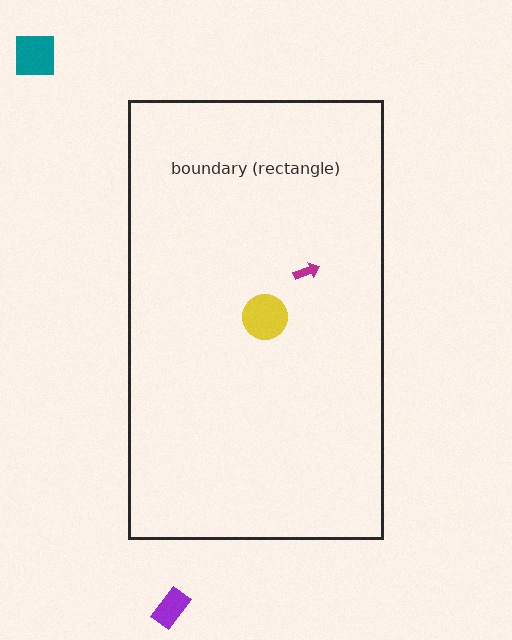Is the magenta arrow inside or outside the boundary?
Inside.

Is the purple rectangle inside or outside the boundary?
Outside.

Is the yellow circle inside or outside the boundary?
Inside.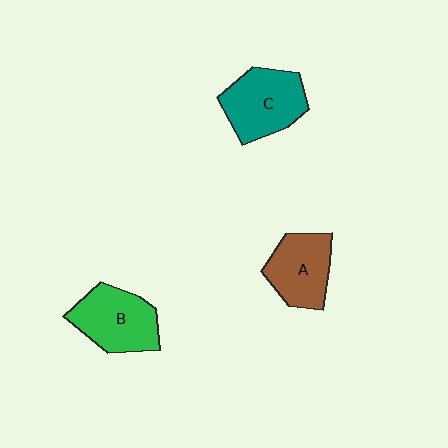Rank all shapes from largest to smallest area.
From largest to smallest: C (teal), B (green), A (brown).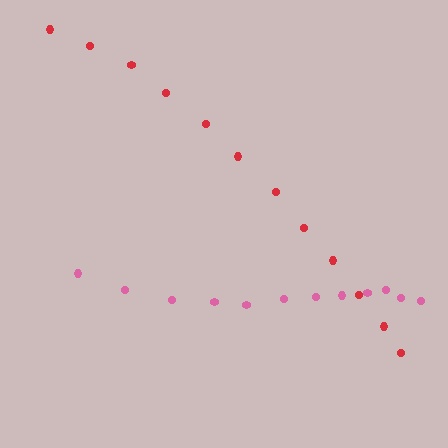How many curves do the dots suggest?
There are 2 distinct paths.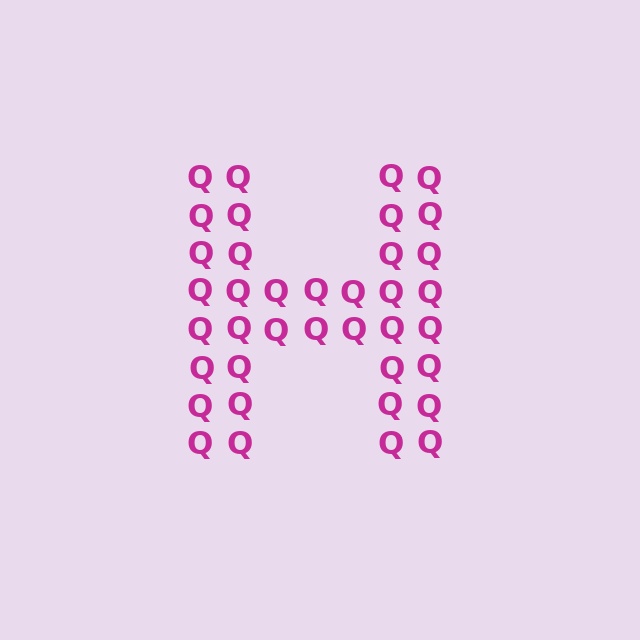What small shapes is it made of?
It is made of small letter Q's.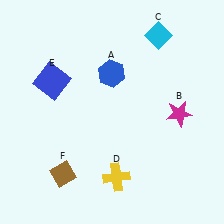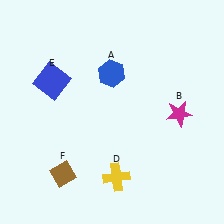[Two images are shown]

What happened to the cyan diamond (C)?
The cyan diamond (C) was removed in Image 2. It was in the top-right area of Image 1.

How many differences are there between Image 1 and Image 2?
There is 1 difference between the two images.